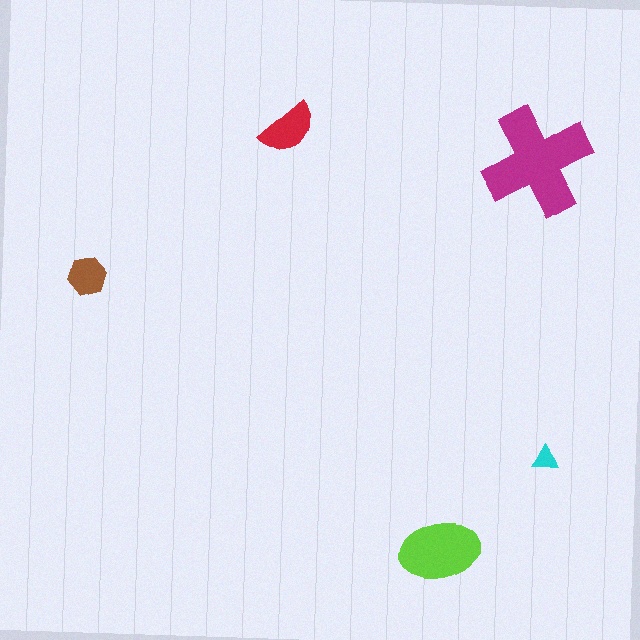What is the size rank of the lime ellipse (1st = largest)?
2nd.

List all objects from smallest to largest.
The cyan triangle, the brown hexagon, the red semicircle, the lime ellipse, the magenta cross.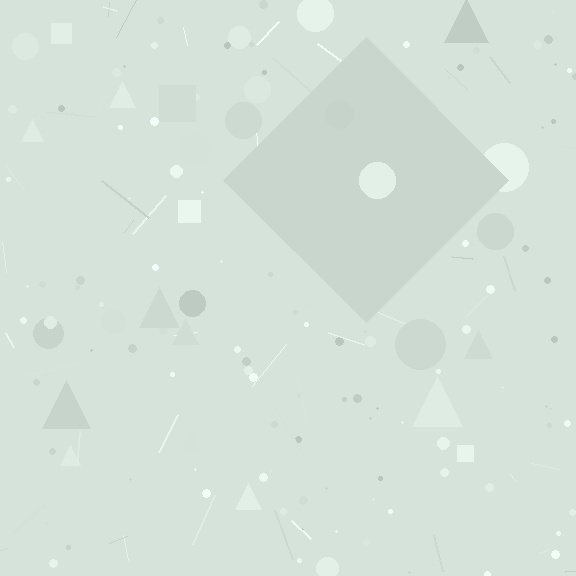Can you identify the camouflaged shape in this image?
The camouflaged shape is a diamond.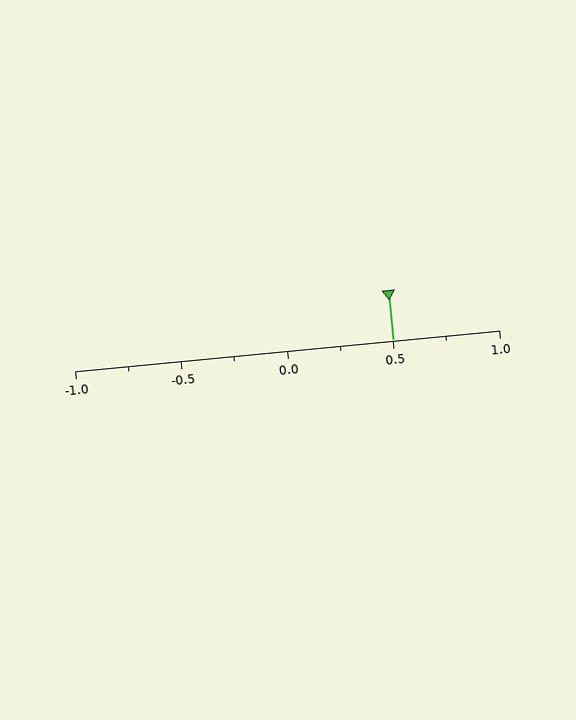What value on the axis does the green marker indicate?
The marker indicates approximately 0.5.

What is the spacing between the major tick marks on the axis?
The major ticks are spaced 0.5 apart.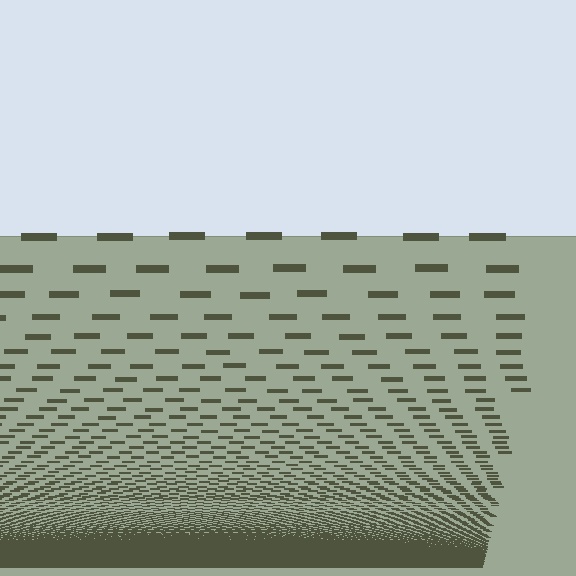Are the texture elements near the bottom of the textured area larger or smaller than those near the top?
Smaller. The gradient is inverted — elements near the bottom are smaller and denser.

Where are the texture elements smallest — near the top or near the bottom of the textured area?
Near the bottom.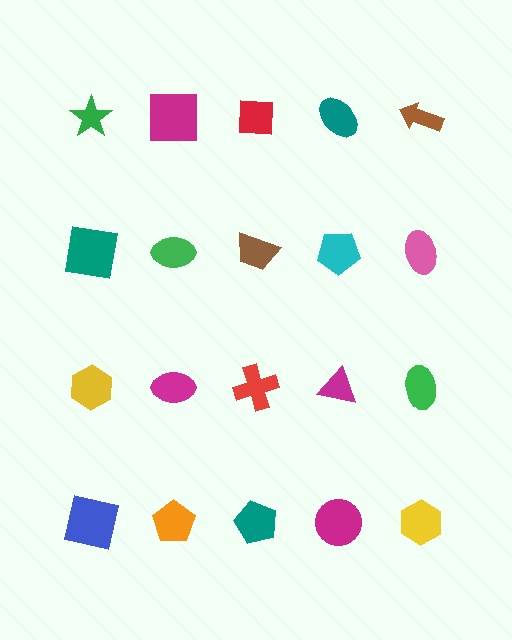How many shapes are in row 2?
5 shapes.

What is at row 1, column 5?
A brown arrow.